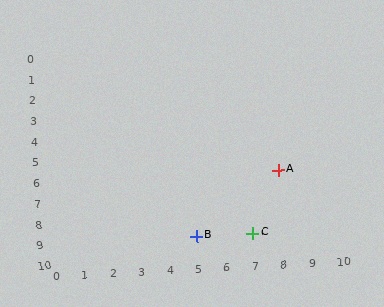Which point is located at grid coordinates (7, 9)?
Point C is at (7, 9).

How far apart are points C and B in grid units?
Points C and B are 2 columns apart.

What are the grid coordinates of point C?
Point C is at grid coordinates (7, 9).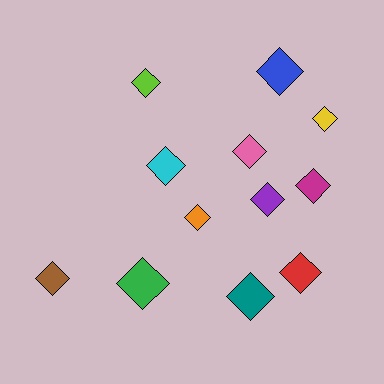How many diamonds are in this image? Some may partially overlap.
There are 12 diamonds.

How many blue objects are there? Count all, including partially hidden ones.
There is 1 blue object.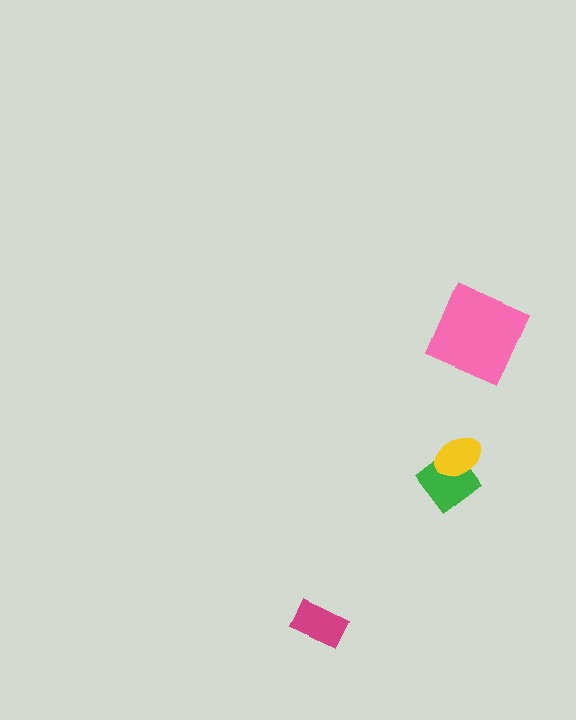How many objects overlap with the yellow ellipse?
1 object overlaps with the yellow ellipse.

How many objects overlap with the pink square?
0 objects overlap with the pink square.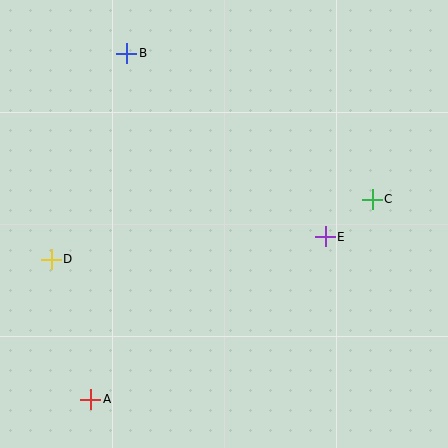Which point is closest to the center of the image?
Point E at (325, 237) is closest to the center.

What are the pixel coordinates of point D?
Point D is at (51, 259).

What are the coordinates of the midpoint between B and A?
The midpoint between B and A is at (109, 226).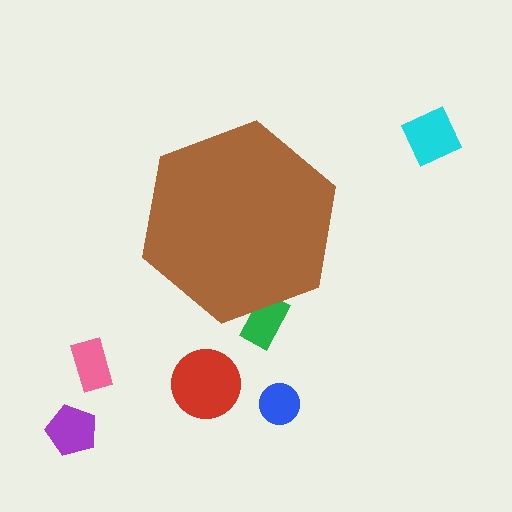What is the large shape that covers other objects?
A brown hexagon.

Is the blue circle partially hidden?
No, the blue circle is fully visible.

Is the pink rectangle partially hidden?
No, the pink rectangle is fully visible.